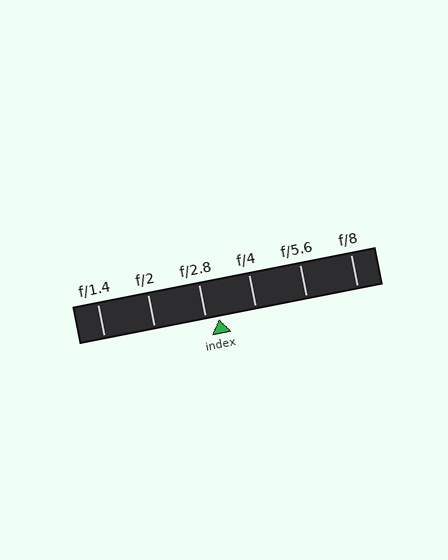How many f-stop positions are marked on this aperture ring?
There are 6 f-stop positions marked.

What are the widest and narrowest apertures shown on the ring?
The widest aperture shown is f/1.4 and the narrowest is f/8.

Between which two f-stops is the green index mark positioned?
The index mark is between f/2.8 and f/4.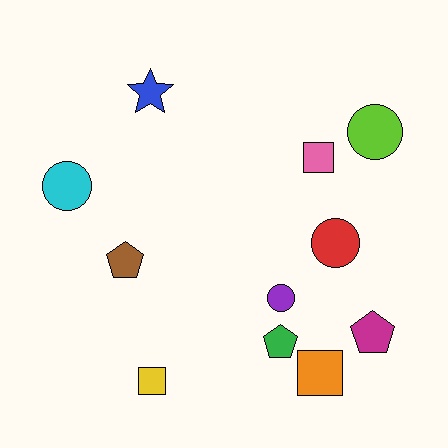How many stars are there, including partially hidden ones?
There is 1 star.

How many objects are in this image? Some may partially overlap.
There are 11 objects.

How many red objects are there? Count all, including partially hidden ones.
There is 1 red object.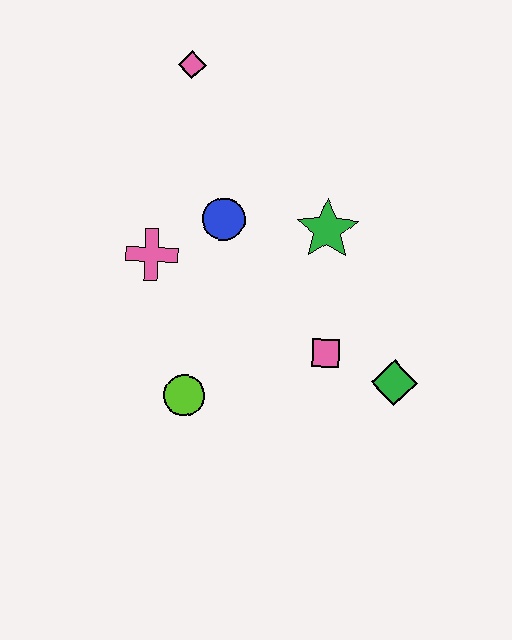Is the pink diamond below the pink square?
No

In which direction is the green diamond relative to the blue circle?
The green diamond is to the right of the blue circle.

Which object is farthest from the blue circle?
The green diamond is farthest from the blue circle.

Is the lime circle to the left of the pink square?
Yes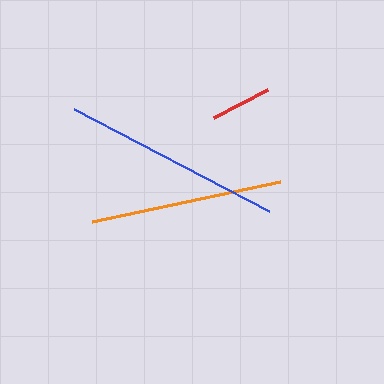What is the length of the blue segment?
The blue segment is approximately 219 pixels long.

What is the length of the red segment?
The red segment is approximately 61 pixels long.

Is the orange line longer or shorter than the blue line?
The blue line is longer than the orange line.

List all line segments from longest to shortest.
From longest to shortest: blue, orange, red.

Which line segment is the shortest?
The red line is the shortest at approximately 61 pixels.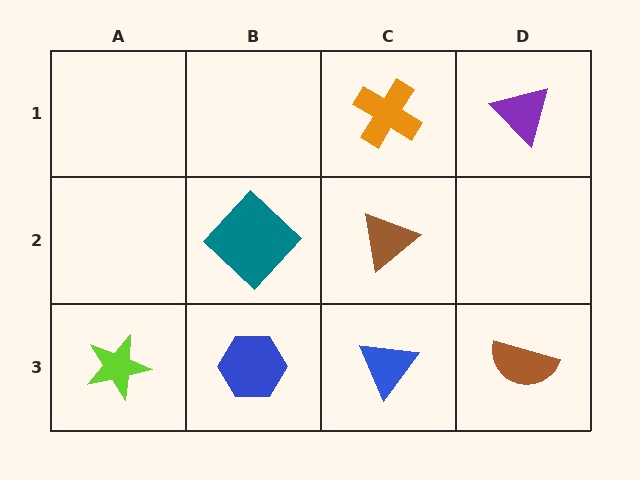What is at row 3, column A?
A lime star.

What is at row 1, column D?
A purple triangle.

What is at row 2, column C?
A brown triangle.